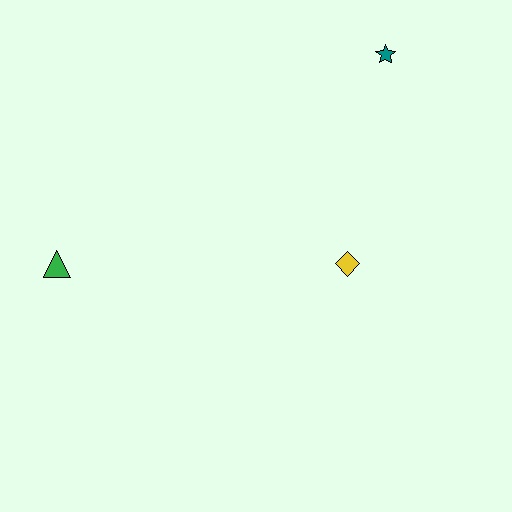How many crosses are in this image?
There are no crosses.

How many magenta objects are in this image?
There are no magenta objects.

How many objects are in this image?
There are 3 objects.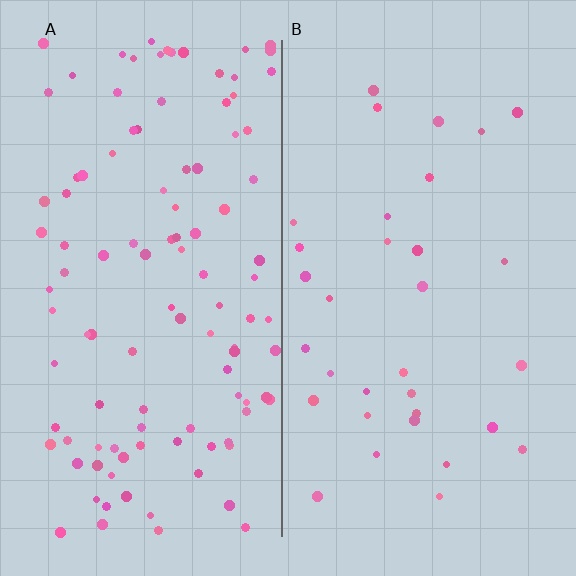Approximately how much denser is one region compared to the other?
Approximately 3.3× — region A over region B.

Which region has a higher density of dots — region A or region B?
A (the left).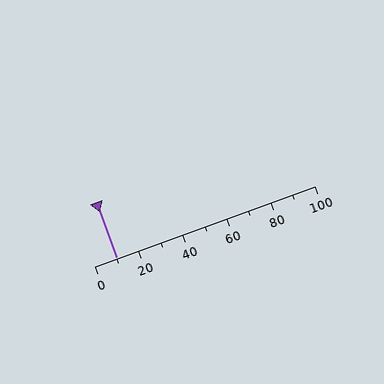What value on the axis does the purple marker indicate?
The marker indicates approximately 10.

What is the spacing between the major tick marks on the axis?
The major ticks are spaced 20 apart.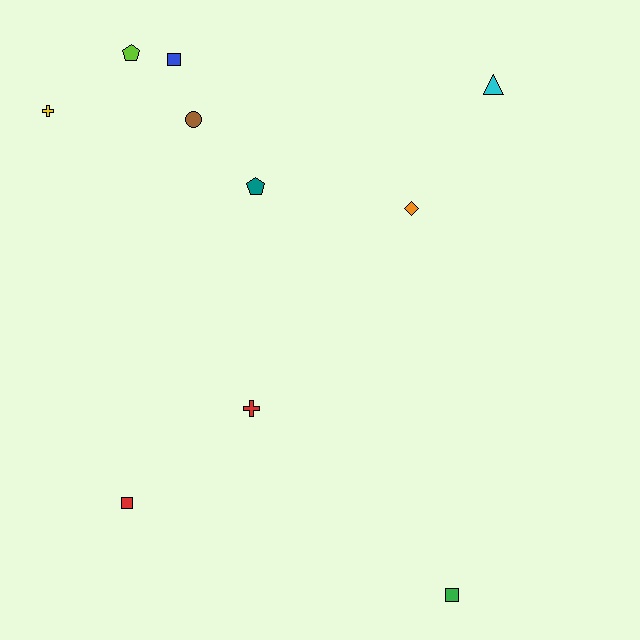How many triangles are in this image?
There is 1 triangle.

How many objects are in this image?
There are 10 objects.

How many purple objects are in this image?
There are no purple objects.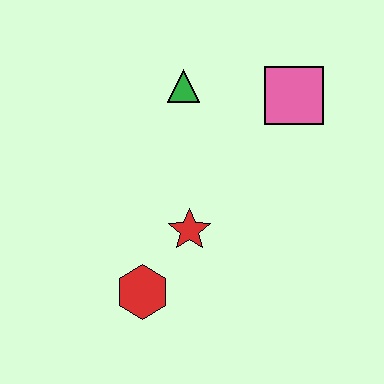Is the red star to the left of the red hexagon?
No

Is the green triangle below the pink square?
No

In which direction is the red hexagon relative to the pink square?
The red hexagon is below the pink square.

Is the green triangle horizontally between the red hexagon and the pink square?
Yes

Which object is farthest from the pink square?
The red hexagon is farthest from the pink square.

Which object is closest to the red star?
The red hexagon is closest to the red star.